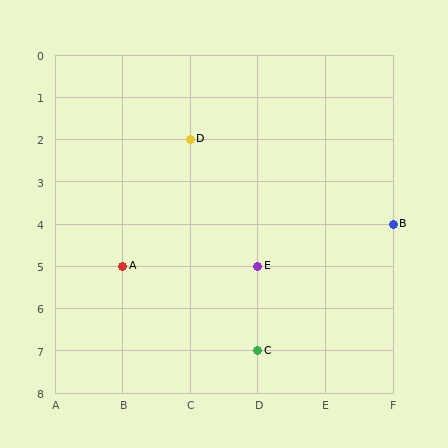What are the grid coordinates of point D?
Point D is at grid coordinates (C, 2).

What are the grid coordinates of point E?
Point E is at grid coordinates (D, 5).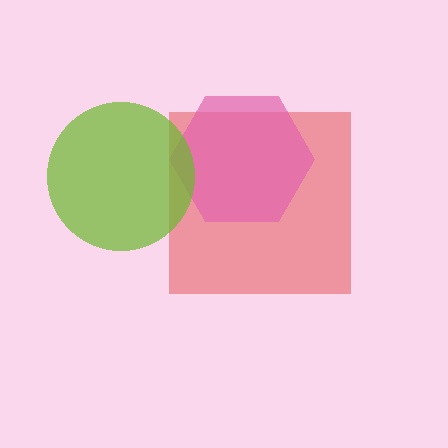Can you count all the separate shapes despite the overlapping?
Yes, there are 3 separate shapes.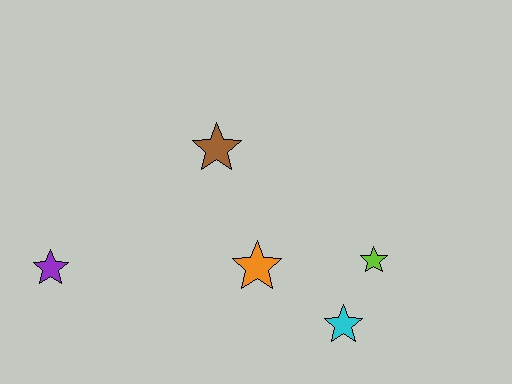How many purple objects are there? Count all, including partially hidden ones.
There is 1 purple object.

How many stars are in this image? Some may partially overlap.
There are 5 stars.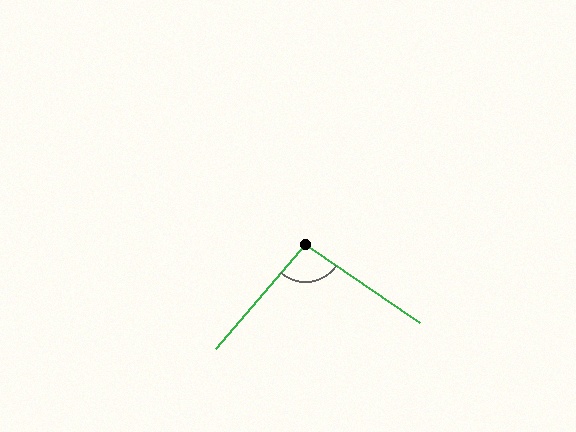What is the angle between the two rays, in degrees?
Approximately 96 degrees.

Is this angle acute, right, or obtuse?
It is obtuse.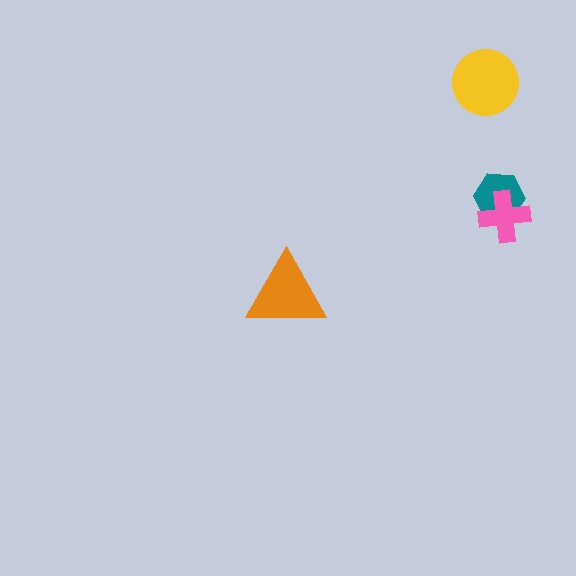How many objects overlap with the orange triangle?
0 objects overlap with the orange triangle.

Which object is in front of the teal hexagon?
The pink cross is in front of the teal hexagon.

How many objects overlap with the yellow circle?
0 objects overlap with the yellow circle.